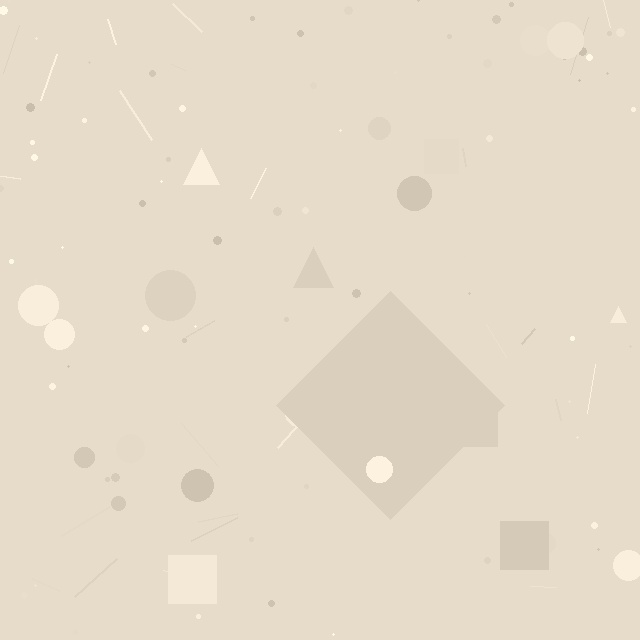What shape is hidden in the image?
A diamond is hidden in the image.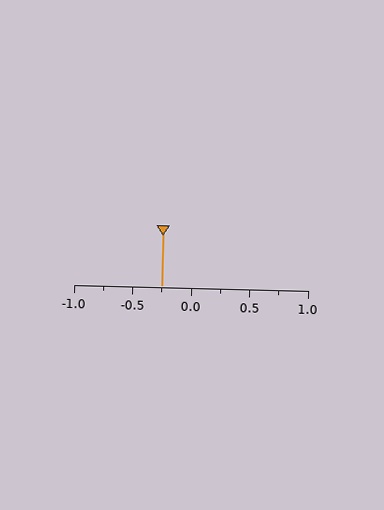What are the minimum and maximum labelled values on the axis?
The axis runs from -1.0 to 1.0.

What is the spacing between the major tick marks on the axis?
The major ticks are spaced 0.5 apart.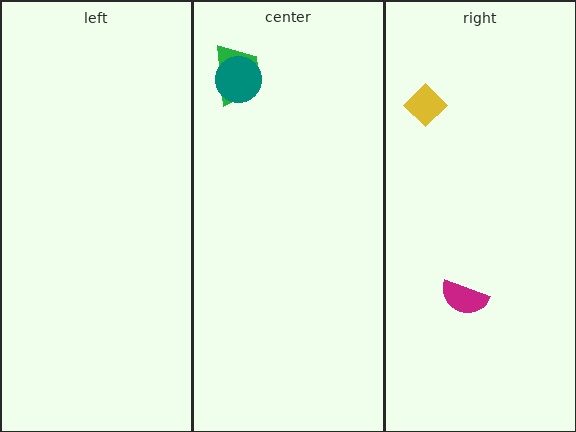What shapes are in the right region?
The magenta semicircle, the yellow diamond.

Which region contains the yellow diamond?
The right region.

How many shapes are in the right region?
2.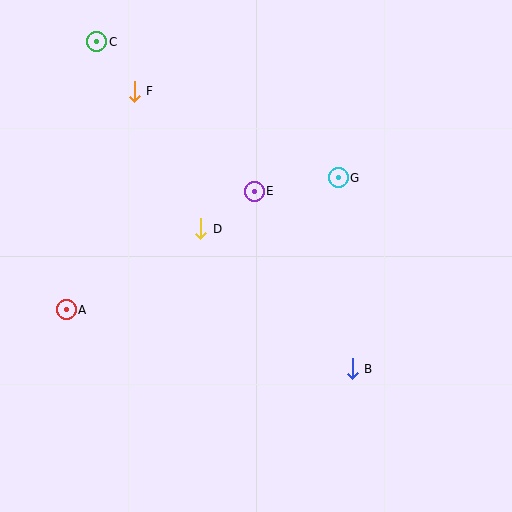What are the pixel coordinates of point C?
Point C is at (97, 42).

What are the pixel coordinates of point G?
Point G is at (338, 178).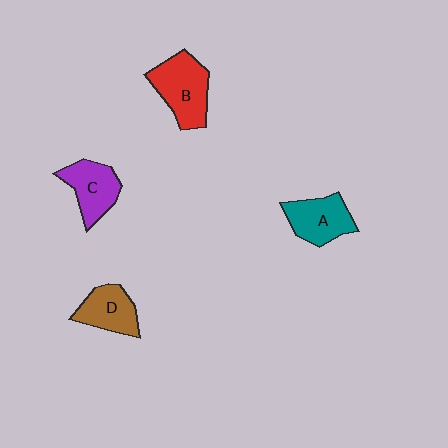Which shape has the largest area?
Shape B (red).